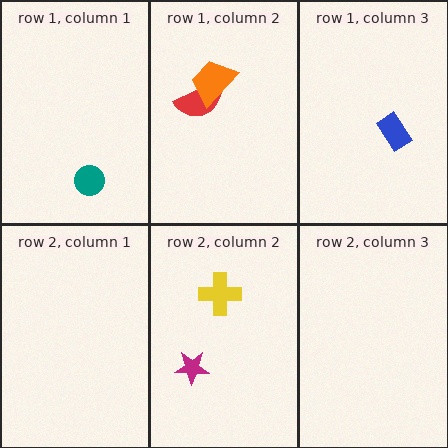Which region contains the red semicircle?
The row 1, column 2 region.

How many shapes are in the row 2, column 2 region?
2.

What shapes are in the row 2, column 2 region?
The yellow cross, the magenta star.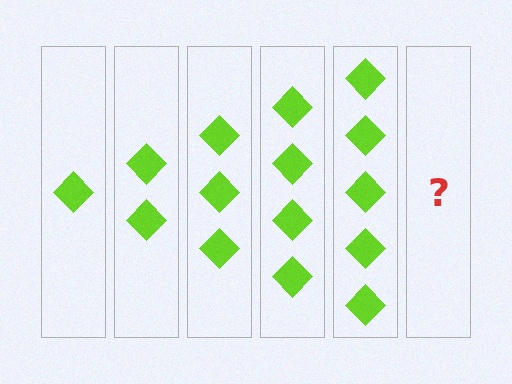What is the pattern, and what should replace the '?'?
The pattern is that each step adds one more diamond. The '?' should be 6 diamonds.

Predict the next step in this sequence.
The next step is 6 diamonds.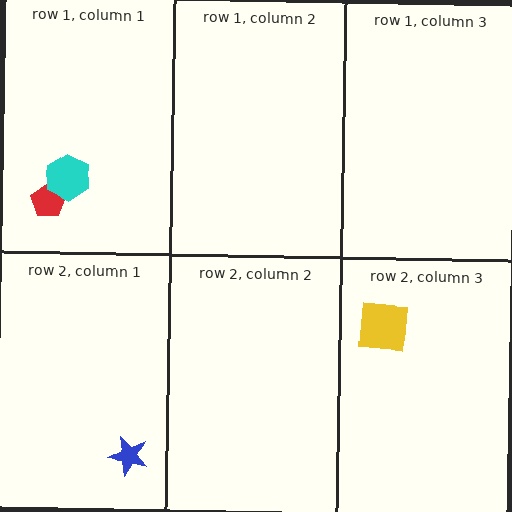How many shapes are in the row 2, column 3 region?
1.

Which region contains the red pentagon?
The row 1, column 1 region.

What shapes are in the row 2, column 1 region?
The blue star.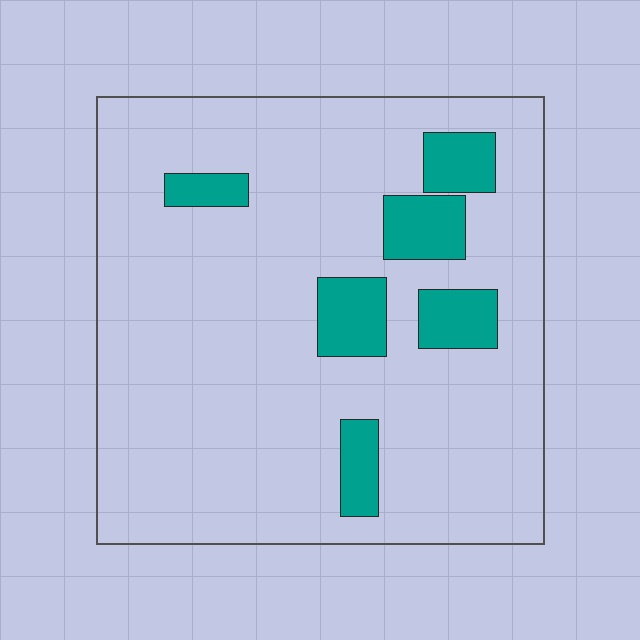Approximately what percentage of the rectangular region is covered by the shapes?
Approximately 15%.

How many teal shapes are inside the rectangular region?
6.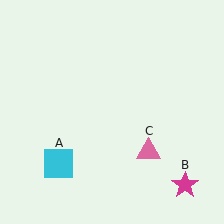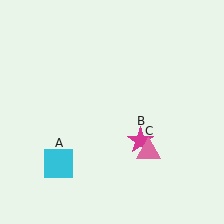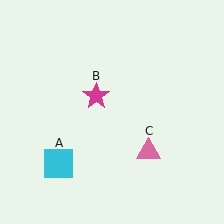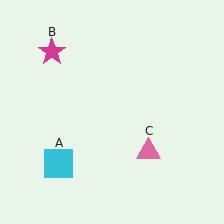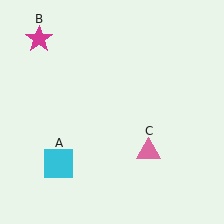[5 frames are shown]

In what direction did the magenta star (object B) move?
The magenta star (object B) moved up and to the left.